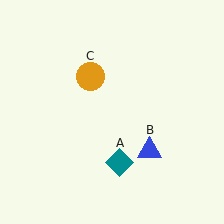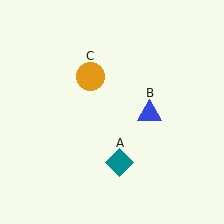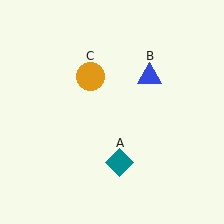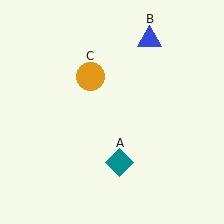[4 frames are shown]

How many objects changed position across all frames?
1 object changed position: blue triangle (object B).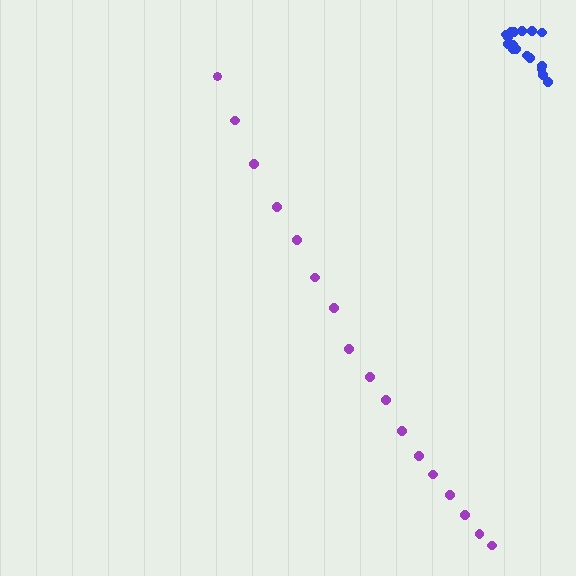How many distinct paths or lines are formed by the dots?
There are 2 distinct paths.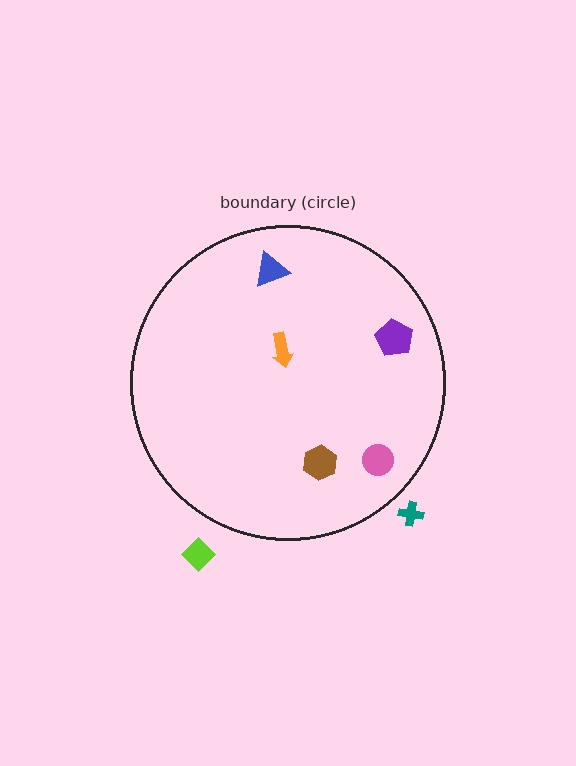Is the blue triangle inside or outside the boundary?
Inside.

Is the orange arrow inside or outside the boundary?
Inside.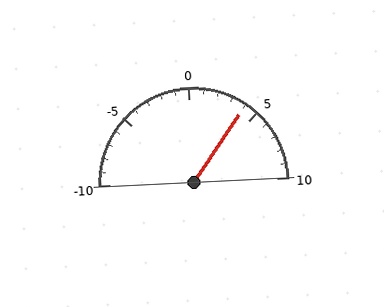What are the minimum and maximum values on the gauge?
The gauge ranges from -10 to 10.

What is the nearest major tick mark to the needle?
The nearest major tick mark is 5.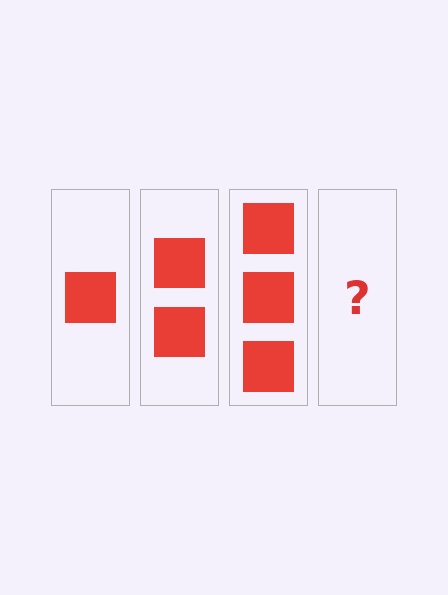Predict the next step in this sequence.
The next step is 4 squares.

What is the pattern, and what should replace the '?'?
The pattern is that each step adds one more square. The '?' should be 4 squares.